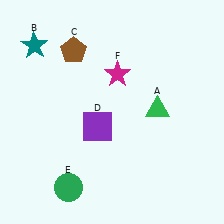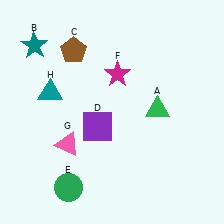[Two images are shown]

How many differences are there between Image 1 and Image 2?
There are 2 differences between the two images.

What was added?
A pink triangle (G), a teal triangle (H) were added in Image 2.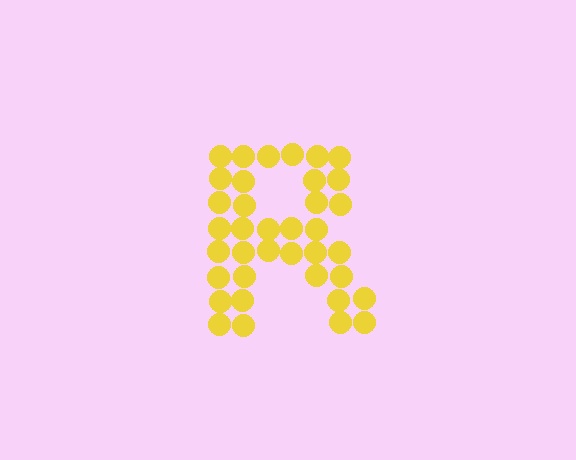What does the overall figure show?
The overall figure shows the letter R.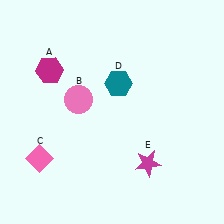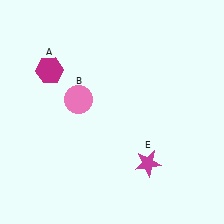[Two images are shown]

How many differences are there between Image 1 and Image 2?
There are 2 differences between the two images.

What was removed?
The teal hexagon (D), the pink diamond (C) were removed in Image 2.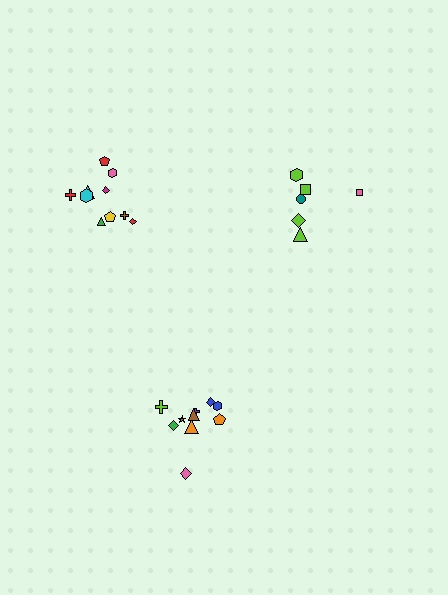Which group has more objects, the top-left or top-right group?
The top-left group.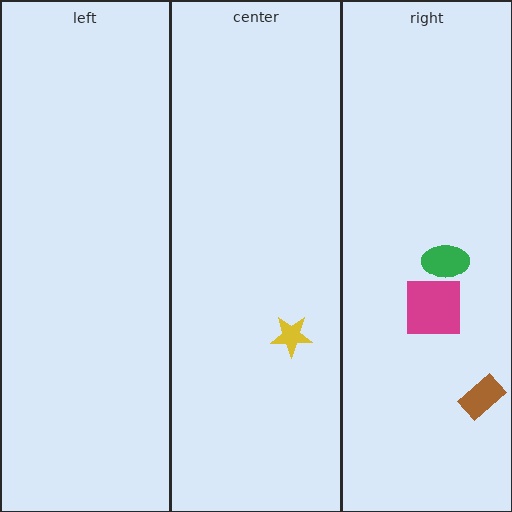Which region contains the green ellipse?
The right region.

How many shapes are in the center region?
1.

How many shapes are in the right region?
3.